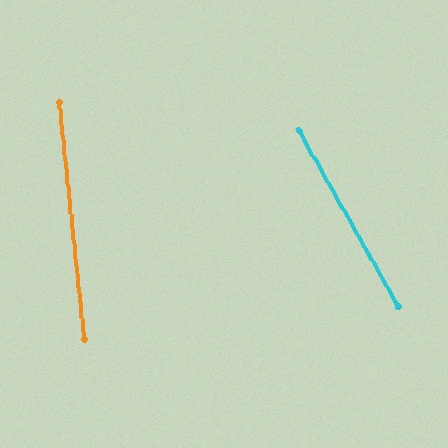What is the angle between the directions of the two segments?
Approximately 24 degrees.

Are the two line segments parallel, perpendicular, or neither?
Neither parallel nor perpendicular — they differ by about 24°.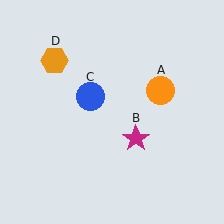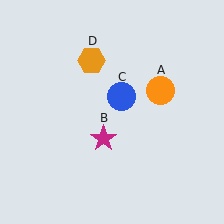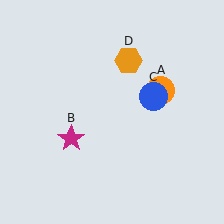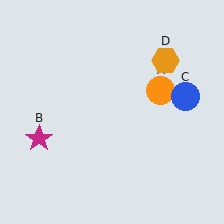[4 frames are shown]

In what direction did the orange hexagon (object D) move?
The orange hexagon (object D) moved right.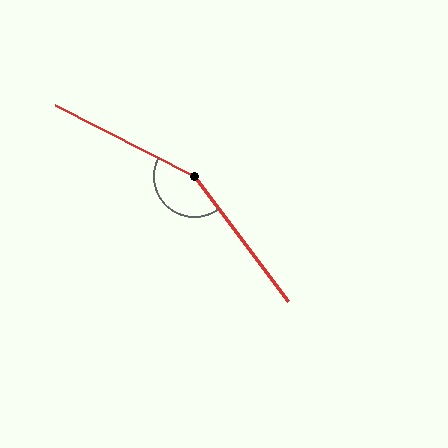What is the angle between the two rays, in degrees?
Approximately 154 degrees.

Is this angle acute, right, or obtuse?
It is obtuse.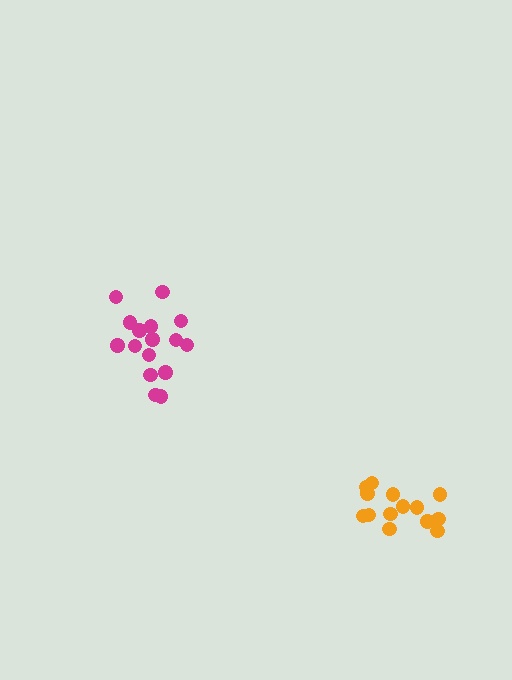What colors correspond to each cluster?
The clusters are colored: magenta, orange.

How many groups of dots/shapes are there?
There are 2 groups.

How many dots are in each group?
Group 1: 16 dots, Group 2: 14 dots (30 total).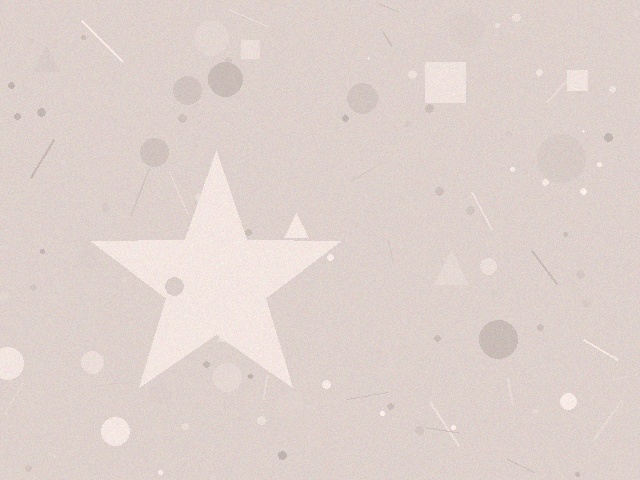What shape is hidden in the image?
A star is hidden in the image.